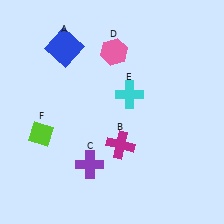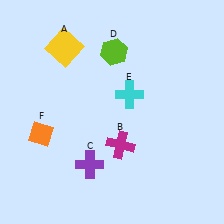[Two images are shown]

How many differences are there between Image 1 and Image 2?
There are 3 differences between the two images.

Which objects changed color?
A changed from blue to yellow. D changed from pink to lime. F changed from lime to orange.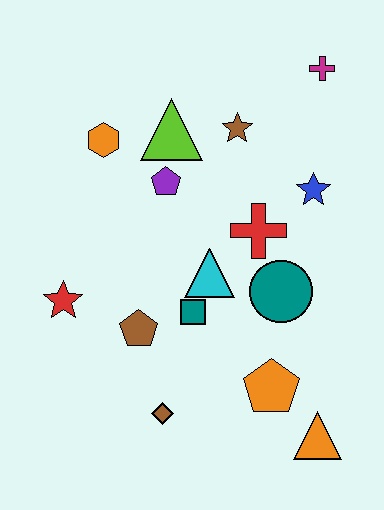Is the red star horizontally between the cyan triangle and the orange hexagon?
No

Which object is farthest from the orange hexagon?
The orange triangle is farthest from the orange hexagon.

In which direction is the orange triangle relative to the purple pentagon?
The orange triangle is below the purple pentagon.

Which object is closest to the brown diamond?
The brown pentagon is closest to the brown diamond.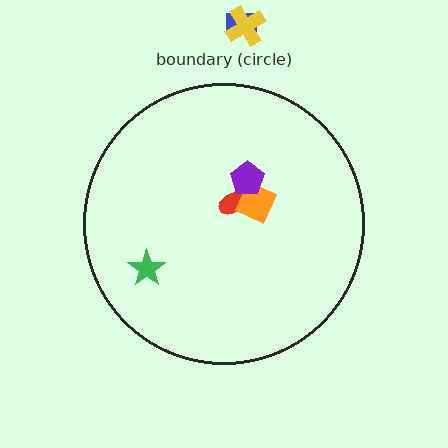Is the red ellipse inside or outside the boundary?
Inside.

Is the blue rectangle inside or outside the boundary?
Outside.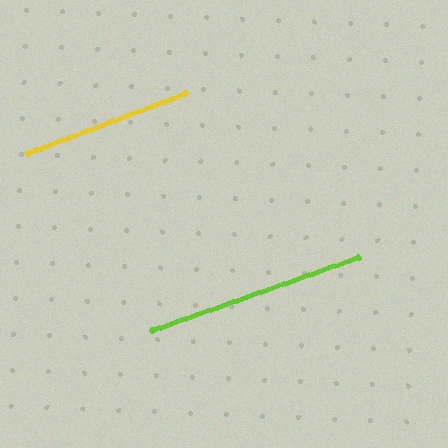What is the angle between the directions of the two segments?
Approximately 1 degree.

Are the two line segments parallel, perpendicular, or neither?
Parallel — their directions differ by only 1.3°.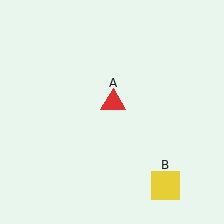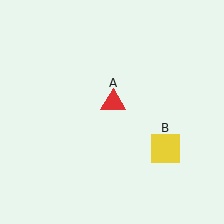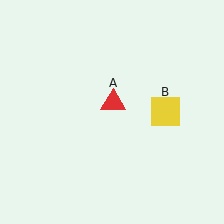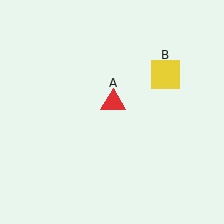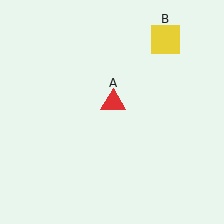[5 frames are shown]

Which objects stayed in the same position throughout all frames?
Red triangle (object A) remained stationary.